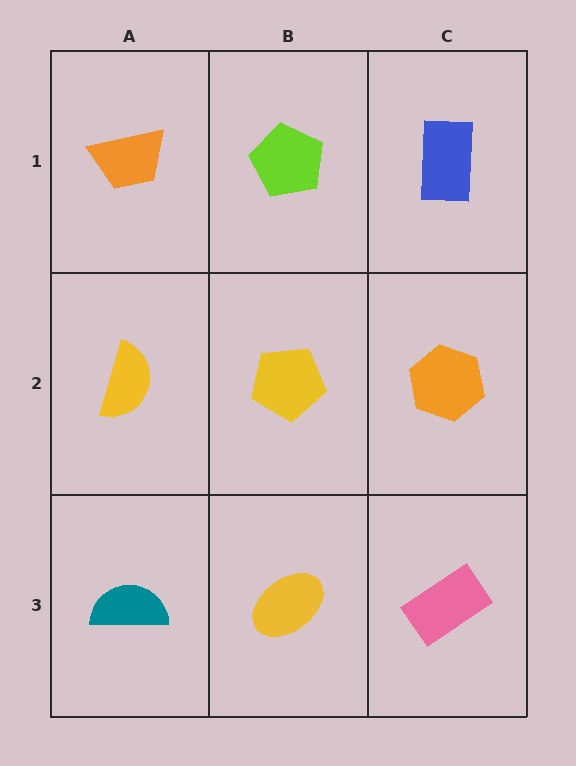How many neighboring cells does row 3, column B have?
3.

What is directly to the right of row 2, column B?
An orange hexagon.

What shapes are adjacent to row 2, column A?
An orange trapezoid (row 1, column A), a teal semicircle (row 3, column A), a yellow pentagon (row 2, column B).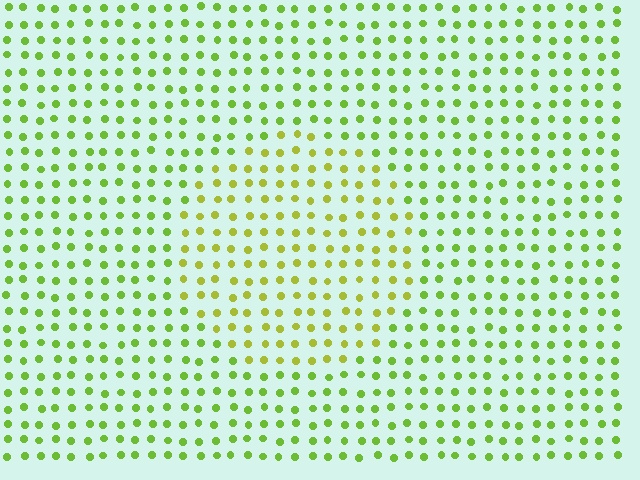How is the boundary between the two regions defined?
The boundary is defined purely by a slight shift in hue (about 26 degrees). Spacing, size, and orientation are identical on both sides.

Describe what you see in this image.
The image is filled with small lime elements in a uniform arrangement. A circle-shaped region is visible where the elements are tinted to a slightly different hue, forming a subtle color boundary.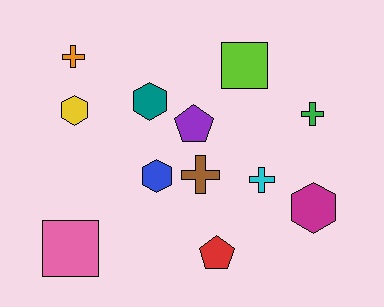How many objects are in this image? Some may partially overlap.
There are 12 objects.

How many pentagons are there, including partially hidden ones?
There are 2 pentagons.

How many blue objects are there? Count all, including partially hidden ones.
There is 1 blue object.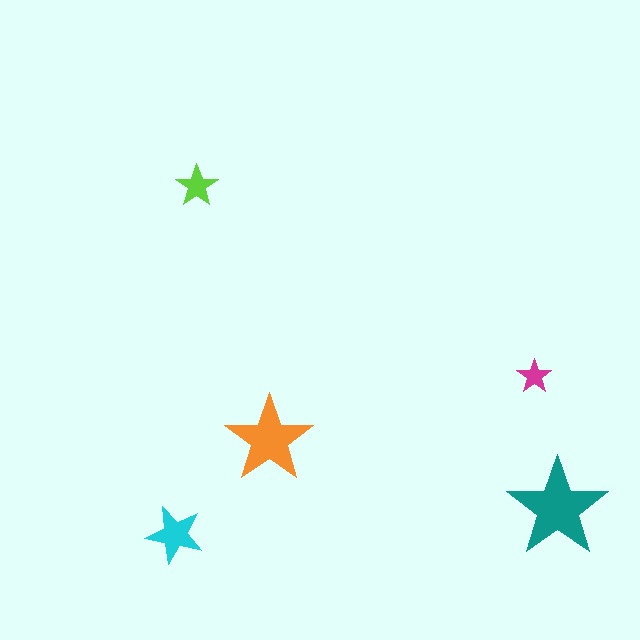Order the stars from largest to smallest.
the teal one, the orange one, the cyan one, the lime one, the magenta one.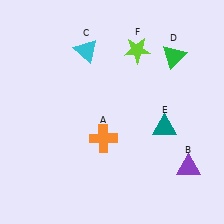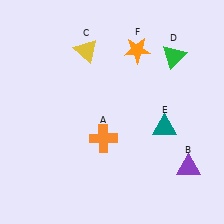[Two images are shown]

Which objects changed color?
C changed from cyan to yellow. F changed from lime to orange.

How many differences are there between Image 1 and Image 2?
There are 2 differences between the two images.